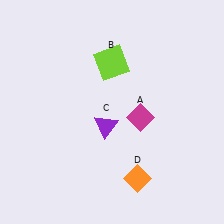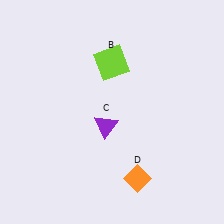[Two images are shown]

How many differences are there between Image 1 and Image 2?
There is 1 difference between the two images.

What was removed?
The magenta diamond (A) was removed in Image 2.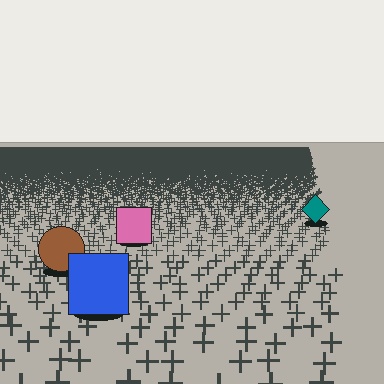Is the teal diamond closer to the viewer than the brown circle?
No. The brown circle is closer — you can tell from the texture gradient: the ground texture is coarser near it.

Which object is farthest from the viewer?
The teal diamond is farthest from the viewer. It appears smaller and the ground texture around it is denser.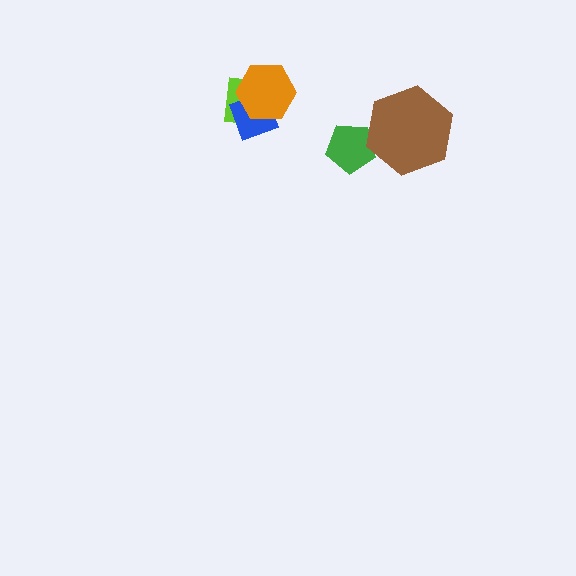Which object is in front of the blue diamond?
The orange hexagon is in front of the blue diamond.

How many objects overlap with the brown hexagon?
1 object overlaps with the brown hexagon.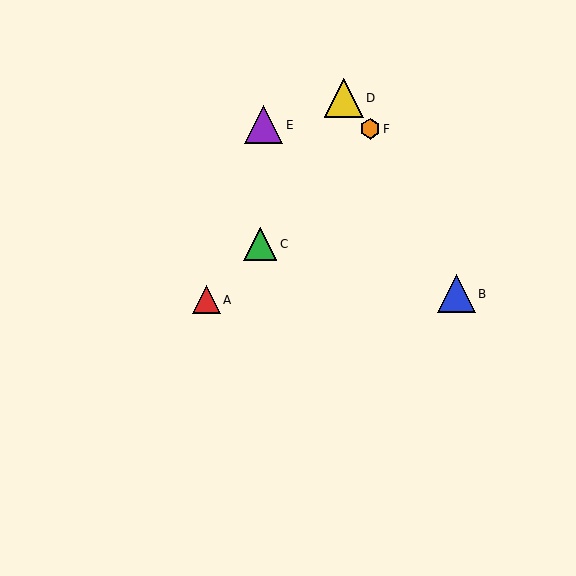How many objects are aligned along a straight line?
3 objects (A, C, F) are aligned along a straight line.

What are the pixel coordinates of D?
Object D is at (344, 98).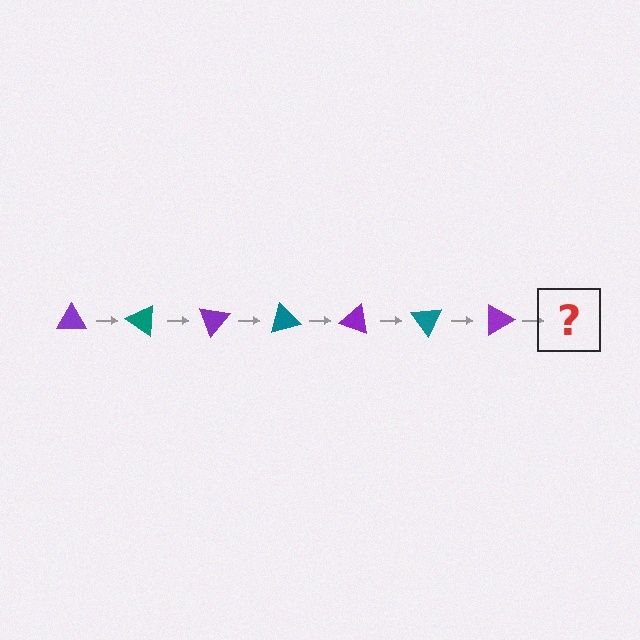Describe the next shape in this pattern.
It should be a teal triangle, rotated 245 degrees from the start.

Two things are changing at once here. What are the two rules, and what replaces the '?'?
The two rules are that it rotates 35 degrees each step and the color cycles through purple and teal. The '?' should be a teal triangle, rotated 245 degrees from the start.